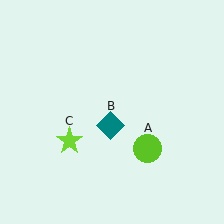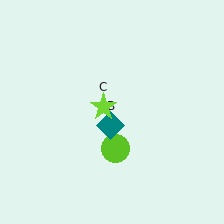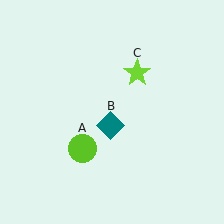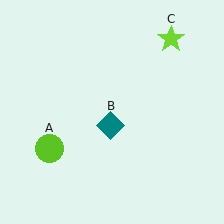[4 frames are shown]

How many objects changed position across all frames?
2 objects changed position: lime circle (object A), lime star (object C).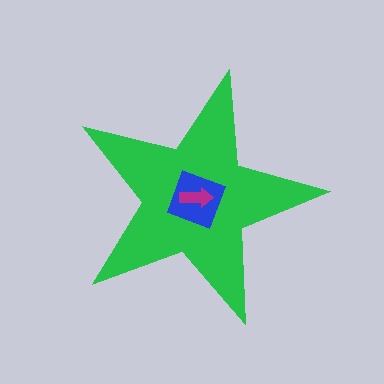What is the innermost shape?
The magenta arrow.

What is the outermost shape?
The green star.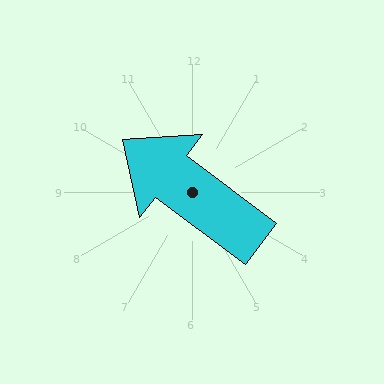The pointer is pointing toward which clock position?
Roughly 10 o'clock.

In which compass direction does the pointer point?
Northwest.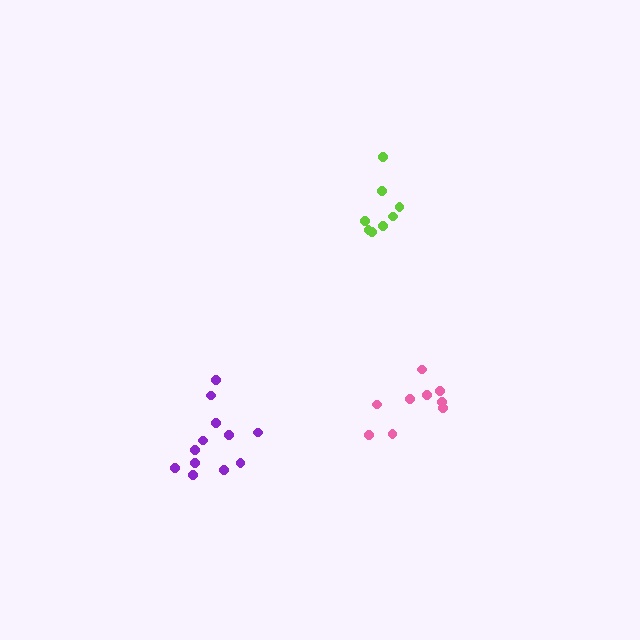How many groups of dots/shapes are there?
There are 3 groups.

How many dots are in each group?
Group 1: 8 dots, Group 2: 12 dots, Group 3: 9 dots (29 total).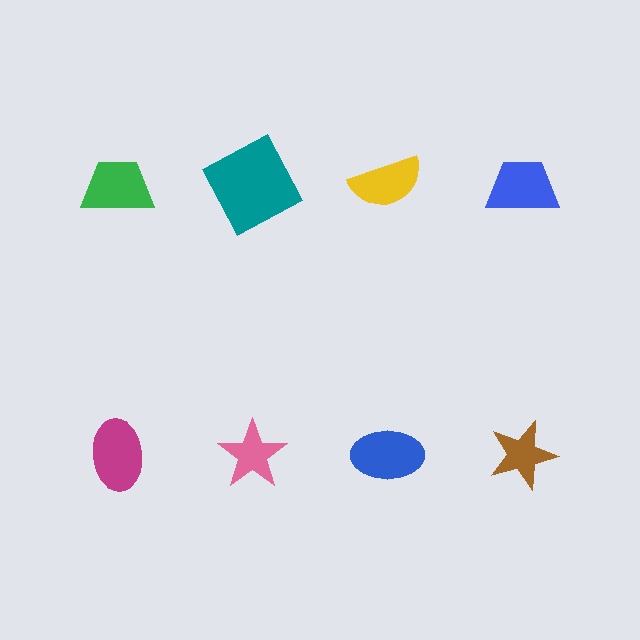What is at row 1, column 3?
A yellow semicircle.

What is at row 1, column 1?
A green trapezoid.